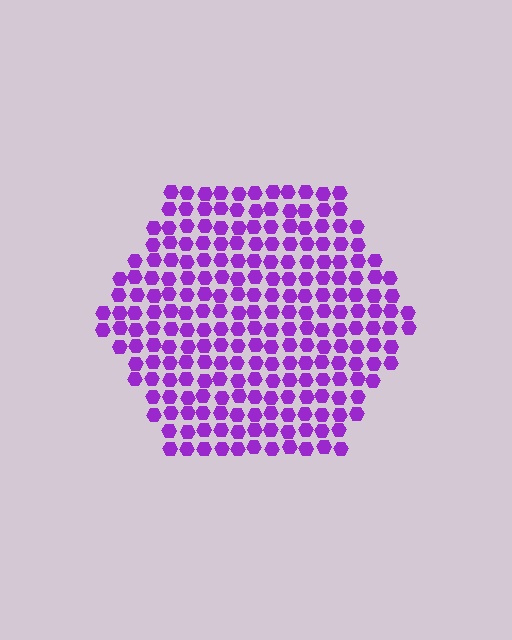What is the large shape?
The large shape is a hexagon.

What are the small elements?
The small elements are hexagons.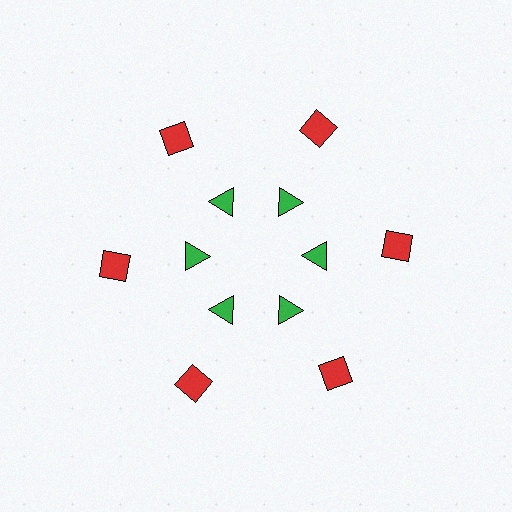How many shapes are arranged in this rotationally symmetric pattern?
There are 12 shapes, arranged in 6 groups of 2.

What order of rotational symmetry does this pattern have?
This pattern has 6-fold rotational symmetry.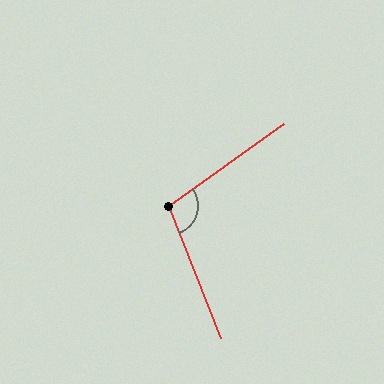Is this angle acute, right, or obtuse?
It is obtuse.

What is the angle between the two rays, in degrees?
Approximately 104 degrees.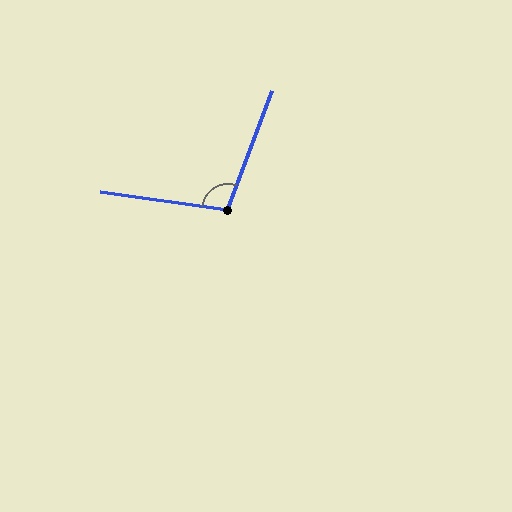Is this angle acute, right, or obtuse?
It is obtuse.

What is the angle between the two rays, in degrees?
Approximately 102 degrees.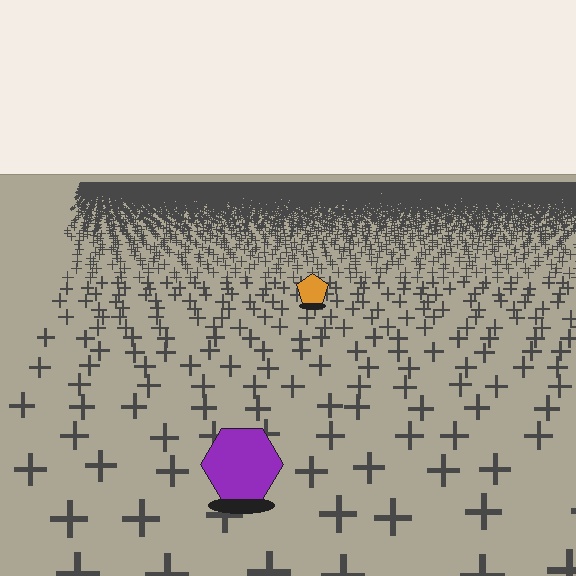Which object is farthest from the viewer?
The orange pentagon is farthest from the viewer. It appears smaller and the ground texture around it is denser.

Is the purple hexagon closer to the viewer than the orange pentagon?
Yes. The purple hexagon is closer — you can tell from the texture gradient: the ground texture is coarser near it.